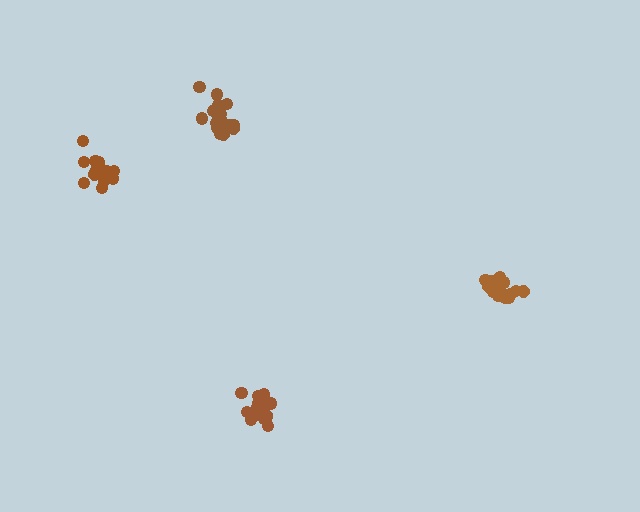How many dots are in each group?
Group 1: 15 dots, Group 2: 20 dots, Group 3: 20 dots, Group 4: 18 dots (73 total).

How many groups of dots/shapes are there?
There are 4 groups.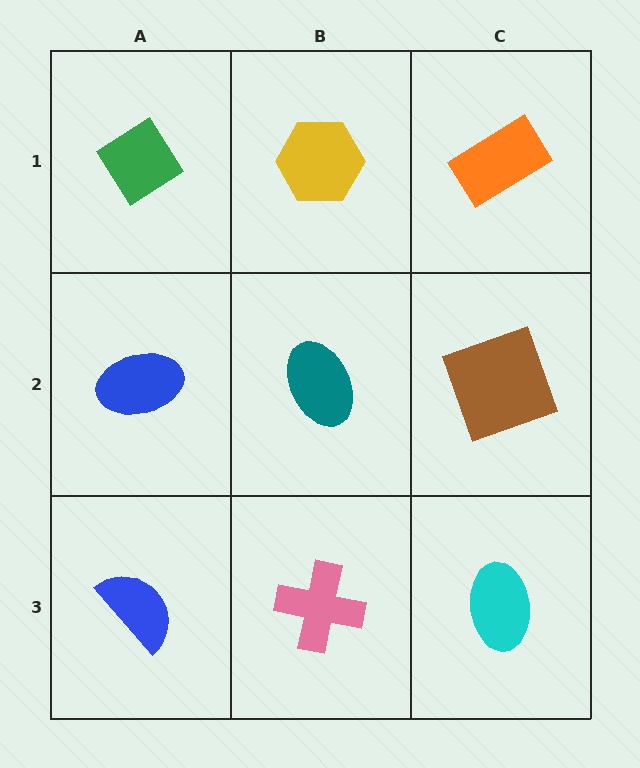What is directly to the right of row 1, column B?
An orange rectangle.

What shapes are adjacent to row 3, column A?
A blue ellipse (row 2, column A), a pink cross (row 3, column B).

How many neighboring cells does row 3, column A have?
2.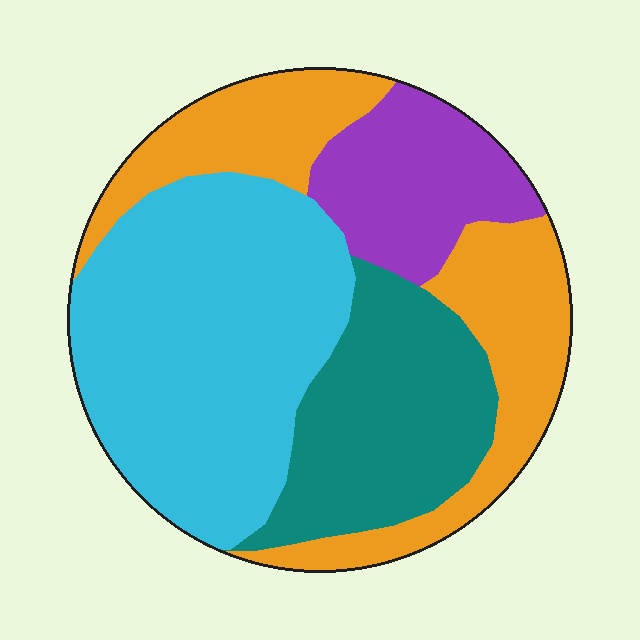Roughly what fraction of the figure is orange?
Orange covers around 25% of the figure.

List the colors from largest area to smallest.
From largest to smallest: cyan, orange, teal, purple.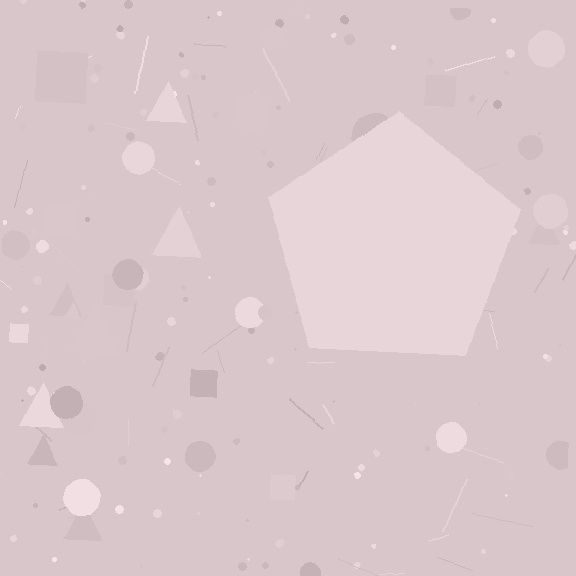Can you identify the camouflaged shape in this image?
The camouflaged shape is a pentagon.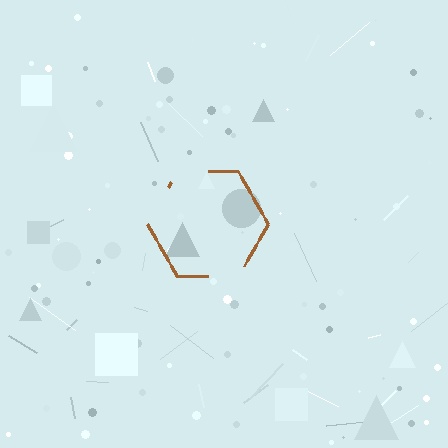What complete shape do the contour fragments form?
The contour fragments form a hexagon.